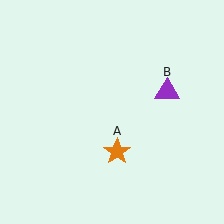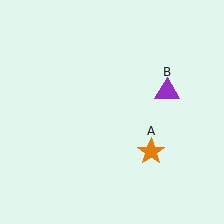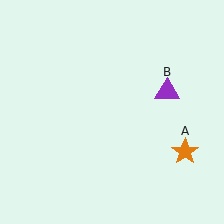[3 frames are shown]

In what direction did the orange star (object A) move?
The orange star (object A) moved right.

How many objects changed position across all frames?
1 object changed position: orange star (object A).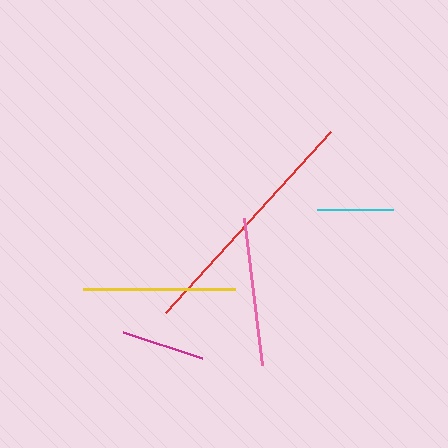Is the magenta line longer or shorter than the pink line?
The pink line is longer than the magenta line.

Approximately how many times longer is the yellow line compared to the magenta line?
The yellow line is approximately 1.8 times the length of the magenta line.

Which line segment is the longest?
The red line is the longest at approximately 245 pixels.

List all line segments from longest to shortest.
From longest to shortest: red, yellow, pink, magenta, cyan.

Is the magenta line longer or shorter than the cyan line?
The magenta line is longer than the cyan line.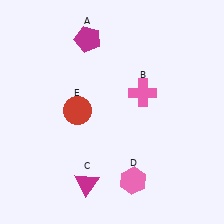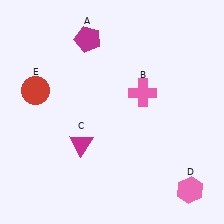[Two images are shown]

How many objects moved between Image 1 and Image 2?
3 objects moved between the two images.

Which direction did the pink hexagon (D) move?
The pink hexagon (D) moved right.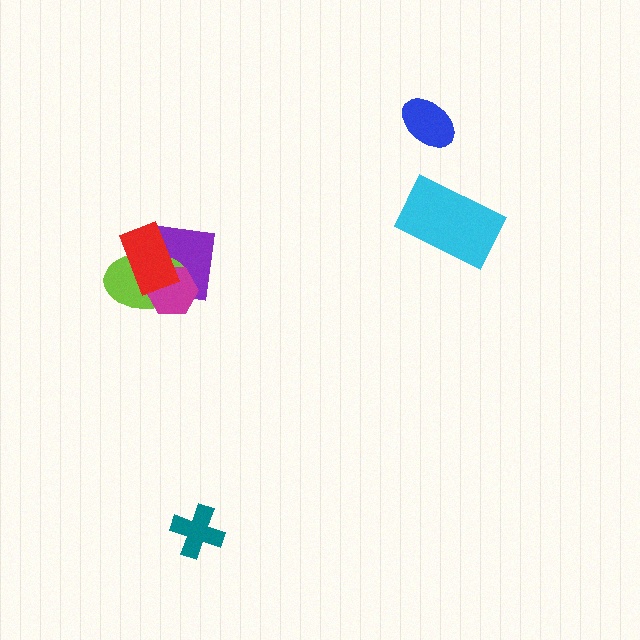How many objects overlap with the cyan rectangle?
0 objects overlap with the cyan rectangle.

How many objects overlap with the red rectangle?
3 objects overlap with the red rectangle.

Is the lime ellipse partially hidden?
Yes, it is partially covered by another shape.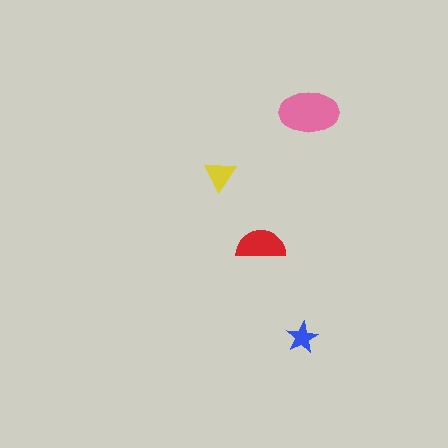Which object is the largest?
The pink ellipse.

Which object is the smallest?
The blue star.